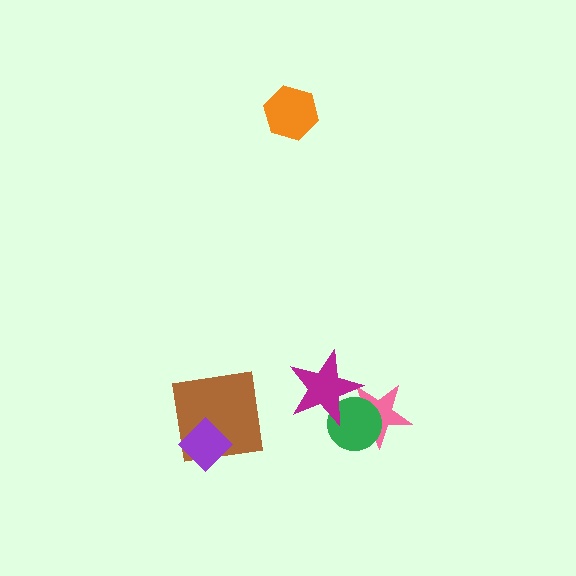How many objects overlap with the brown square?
1 object overlaps with the brown square.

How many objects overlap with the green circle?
2 objects overlap with the green circle.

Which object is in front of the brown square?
The purple diamond is in front of the brown square.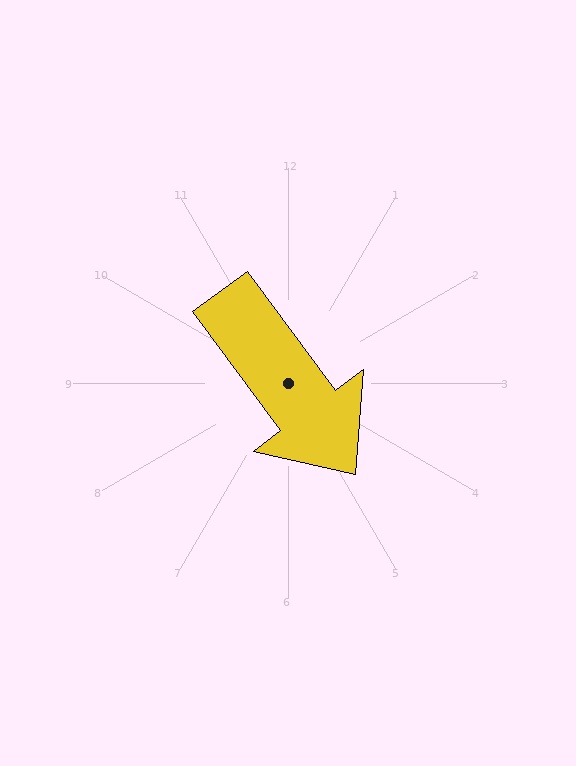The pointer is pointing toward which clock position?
Roughly 5 o'clock.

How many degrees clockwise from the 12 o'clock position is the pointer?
Approximately 143 degrees.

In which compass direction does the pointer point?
Southeast.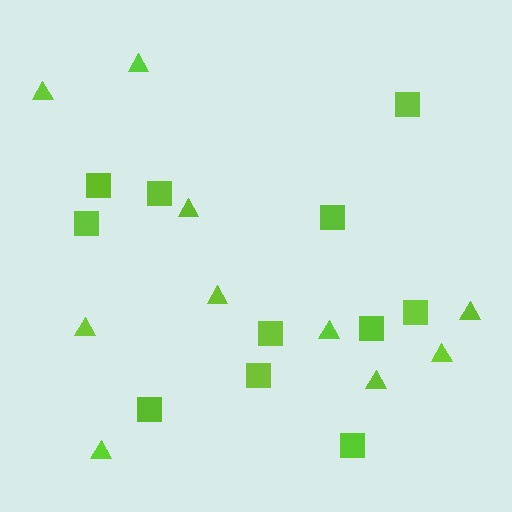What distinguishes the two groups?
There are 2 groups: one group of squares (11) and one group of triangles (10).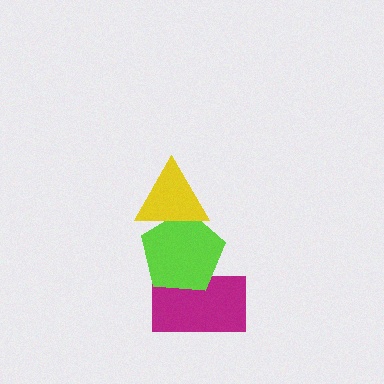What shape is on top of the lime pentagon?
The yellow triangle is on top of the lime pentagon.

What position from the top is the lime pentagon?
The lime pentagon is 2nd from the top.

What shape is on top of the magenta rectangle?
The lime pentagon is on top of the magenta rectangle.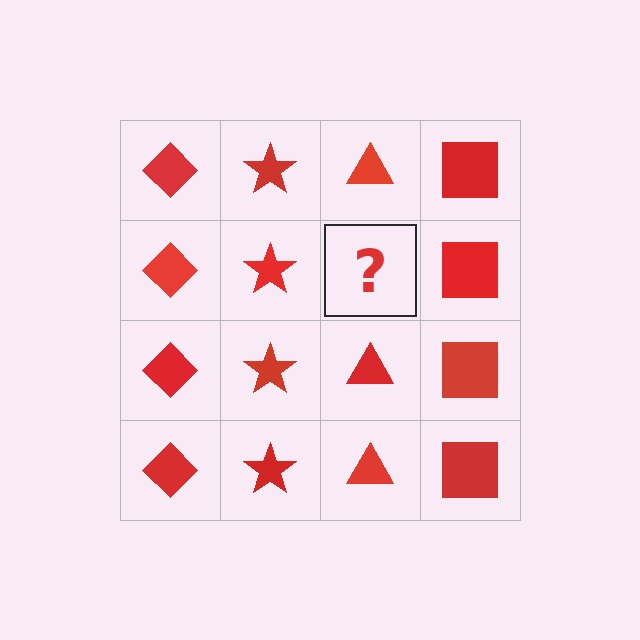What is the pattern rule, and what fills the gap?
The rule is that each column has a consistent shape. The gap should be filled with a red triangle.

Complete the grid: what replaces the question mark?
The question mark should be replaced with a red triangle.